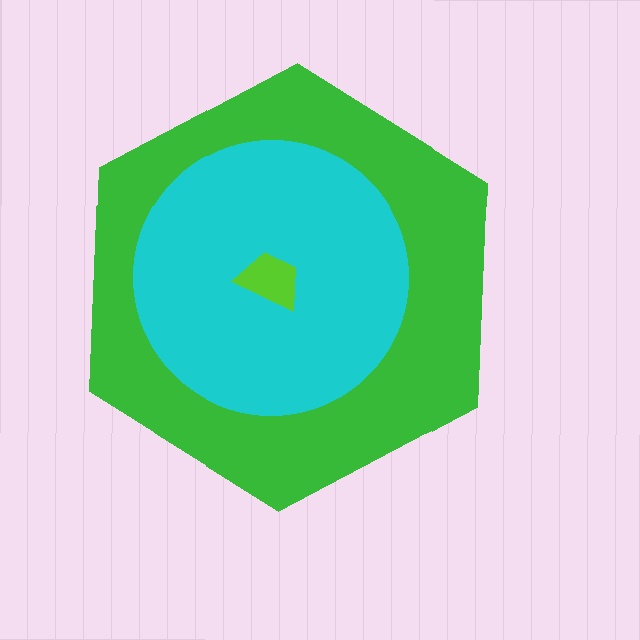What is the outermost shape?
The green hexagon.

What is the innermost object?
The lime trapezoid.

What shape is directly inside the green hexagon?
The cyan circle.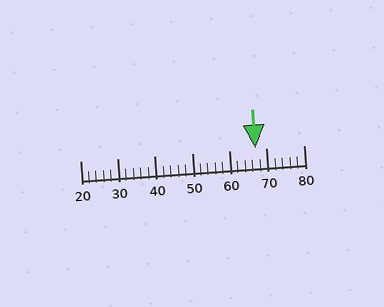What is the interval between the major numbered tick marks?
The major tick marks are spaced 10 units apart.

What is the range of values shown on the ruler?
The ruler shows values from 20 to 80.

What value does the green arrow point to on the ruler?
The green arrow points to approximately 67.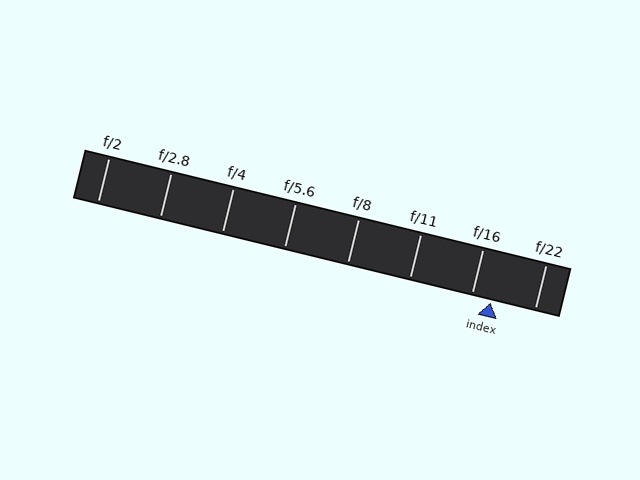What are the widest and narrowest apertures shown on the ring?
The widest aperture shown is f/2 and the narrowest is f/22.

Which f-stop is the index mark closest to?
The index mark is closest to f/16.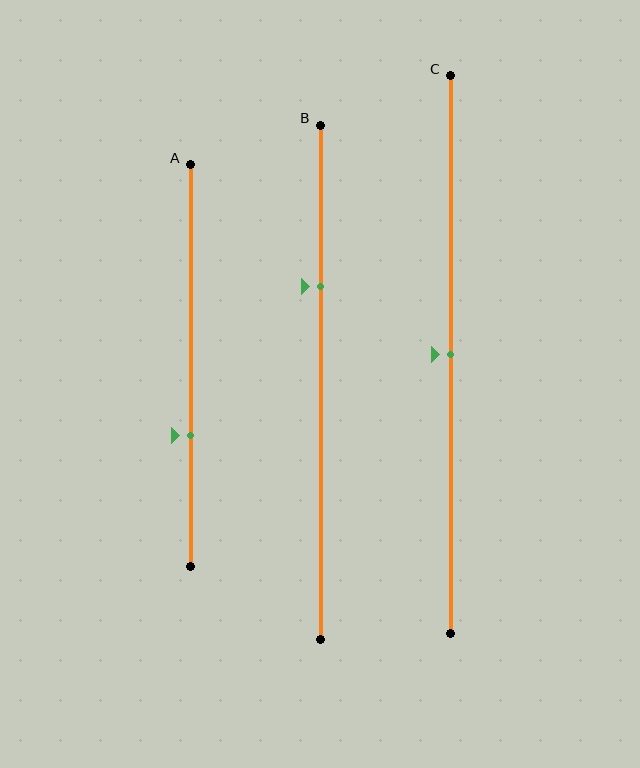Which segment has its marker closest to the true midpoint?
Segment C has its marker closest to the true midpoint.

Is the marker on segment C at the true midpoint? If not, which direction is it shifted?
Yes, the marker on segment C is at the true midpoint.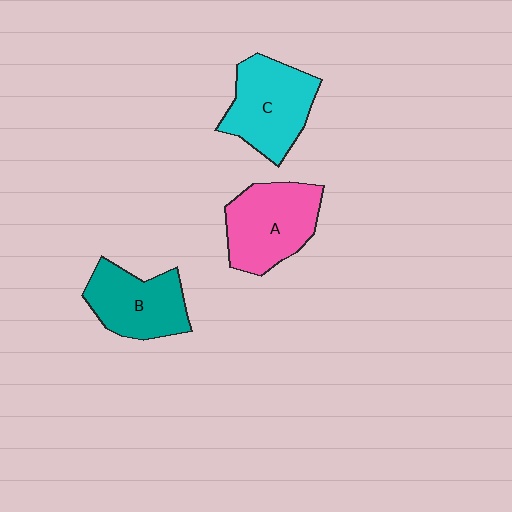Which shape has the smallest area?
Shape B (teal).